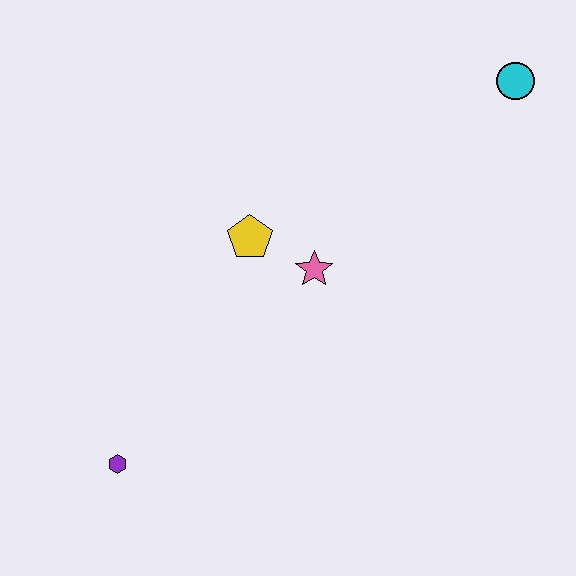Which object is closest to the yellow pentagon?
The pink star is closest to the yellow pentagon.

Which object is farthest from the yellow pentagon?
The cyan circle is farthest from the yellow pentagon.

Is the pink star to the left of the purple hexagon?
No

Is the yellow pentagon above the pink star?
Yes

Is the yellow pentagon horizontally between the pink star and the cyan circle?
No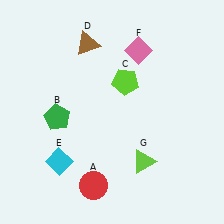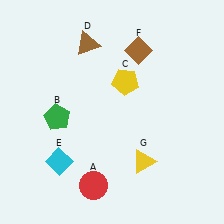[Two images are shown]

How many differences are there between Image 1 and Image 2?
There are 3 differences between the two images.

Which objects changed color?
C changed from lime to yellow. F changed from pink to brown. G changed from lime to yellow.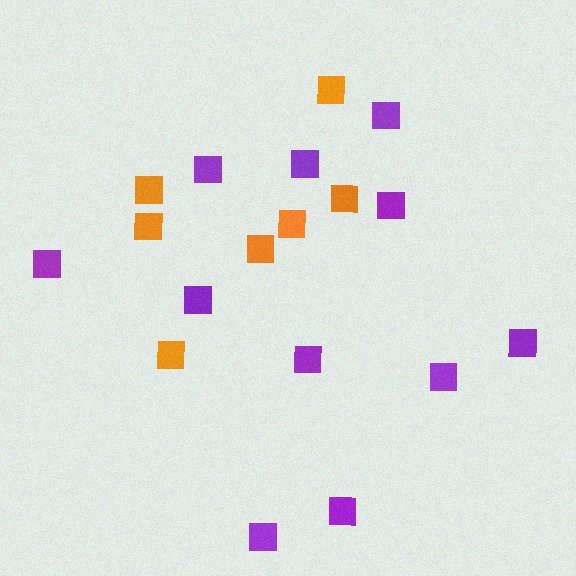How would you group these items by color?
There are 2 groups: one group of orange squares (7) and one group of purple squares (11).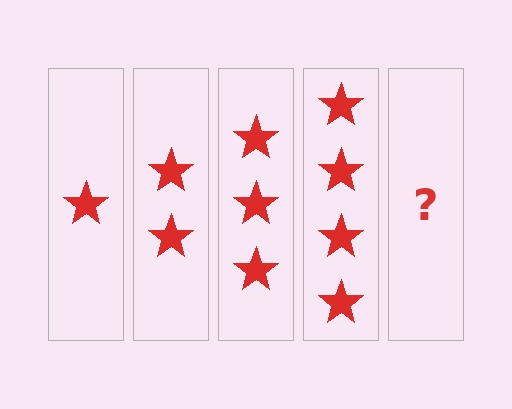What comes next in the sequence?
The next element should be 5 stars.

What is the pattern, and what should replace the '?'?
The pattern is that each step adds one more star. The '?' should be 5 stars.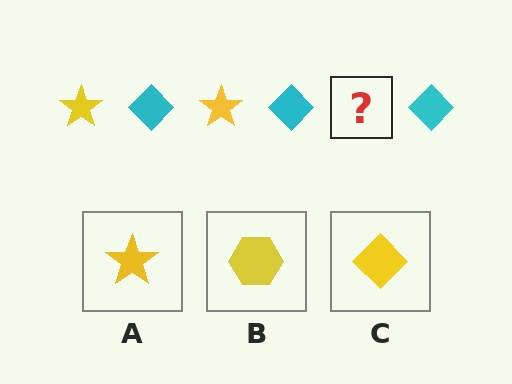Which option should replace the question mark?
Option A.